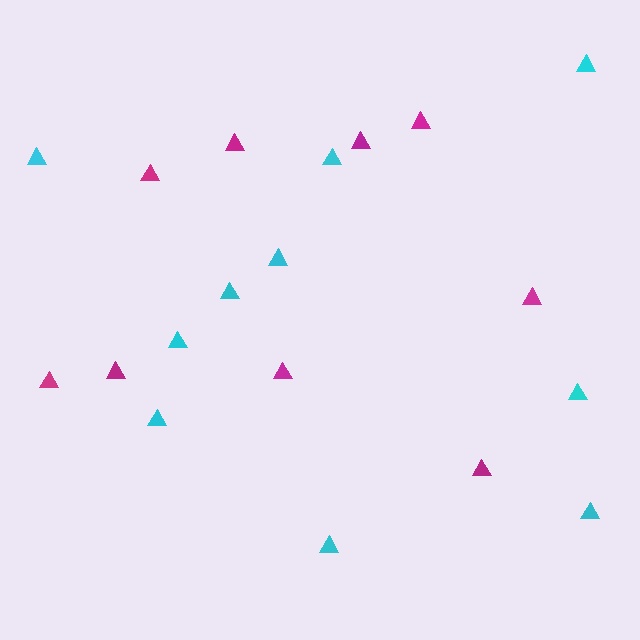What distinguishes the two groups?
There are 2 groups: one group of cyan triangles (10) and one group of magenta triangles (9).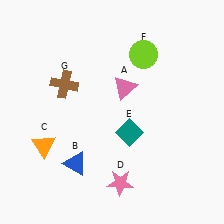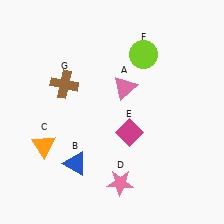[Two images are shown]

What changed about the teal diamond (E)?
In Image 1, E is teal. In Image 2, it changed to magenta.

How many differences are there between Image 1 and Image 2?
There is 1 difference between the two images.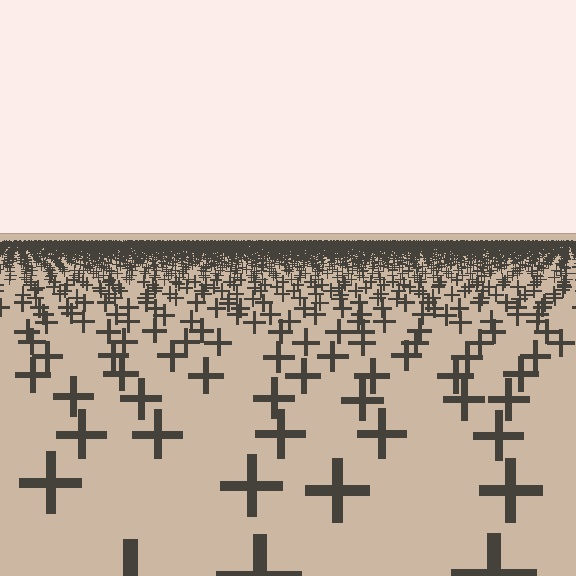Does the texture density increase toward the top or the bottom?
Density increases toward the top.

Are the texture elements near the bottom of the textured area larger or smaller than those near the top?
Larger. Near the bottom, elements are closer to the viewer and appear at a bigger on-screen size.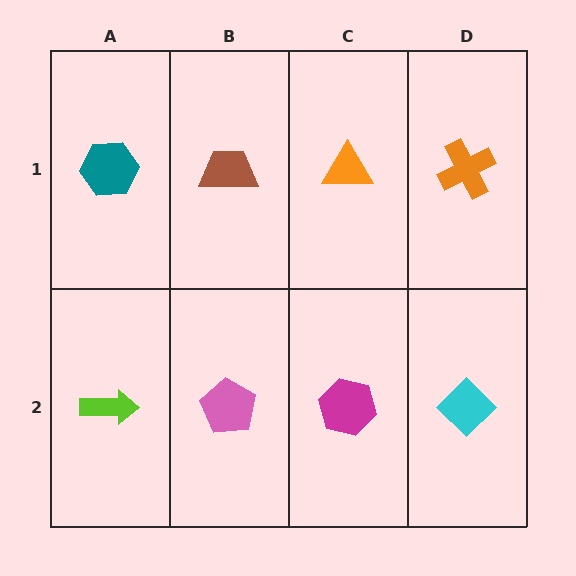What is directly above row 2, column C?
An orange triangle.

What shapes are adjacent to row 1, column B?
A pink pentagon (row 2, column B), a teal hexagon (row 1, column A), an orange triangle (row 1, column C).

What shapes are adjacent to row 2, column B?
A brown trapezoid (row 1, column B), a lime arrow (row 2, column A), a magenta hexagon (row 2, column C).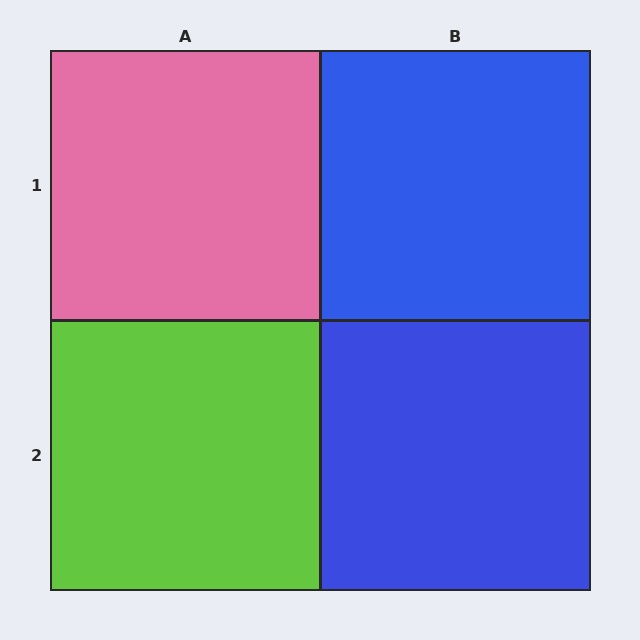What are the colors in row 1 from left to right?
Pink, blue.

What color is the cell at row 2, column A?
Lime.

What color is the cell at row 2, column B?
Blue.